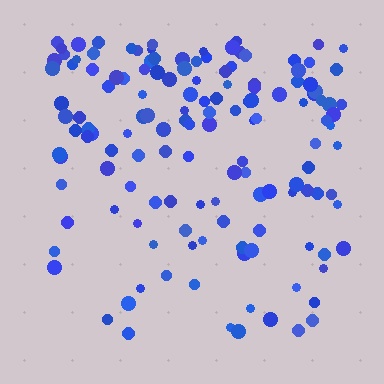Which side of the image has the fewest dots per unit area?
The bottom.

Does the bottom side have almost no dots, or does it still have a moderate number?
Still a moderate number, just noticeably fewer than the top.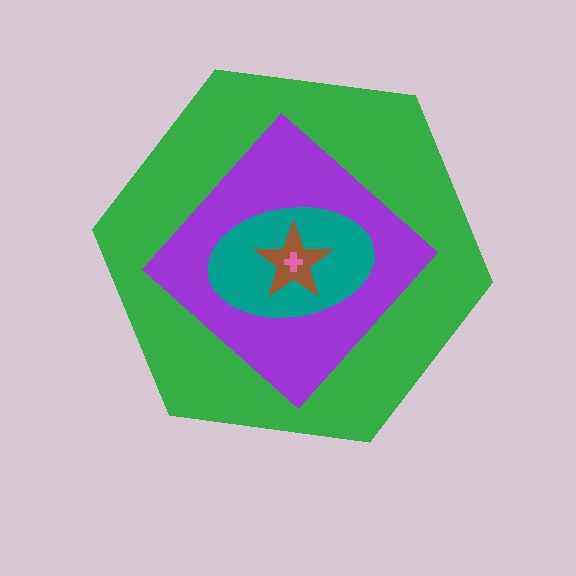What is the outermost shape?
The green hexagon.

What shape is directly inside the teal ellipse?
The brown star.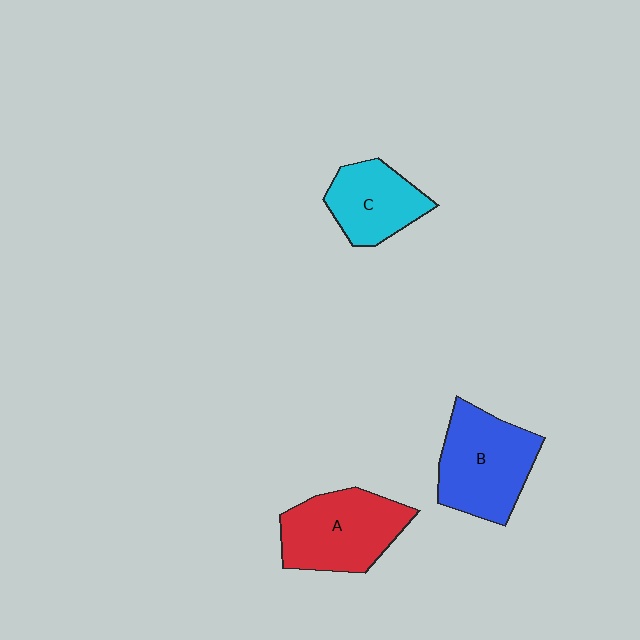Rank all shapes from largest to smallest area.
From largest to smallest: B (blue), A (red), C (cyan).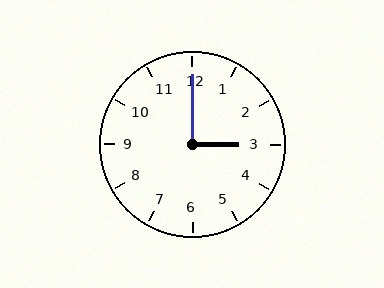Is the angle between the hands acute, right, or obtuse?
It is right.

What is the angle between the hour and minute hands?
Approximately 90 degrees.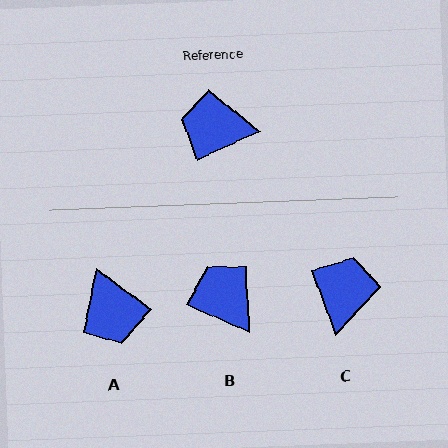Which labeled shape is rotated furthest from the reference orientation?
A, about 118 degrees away.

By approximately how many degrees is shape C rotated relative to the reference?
Approximately 94 degrees clockwise.